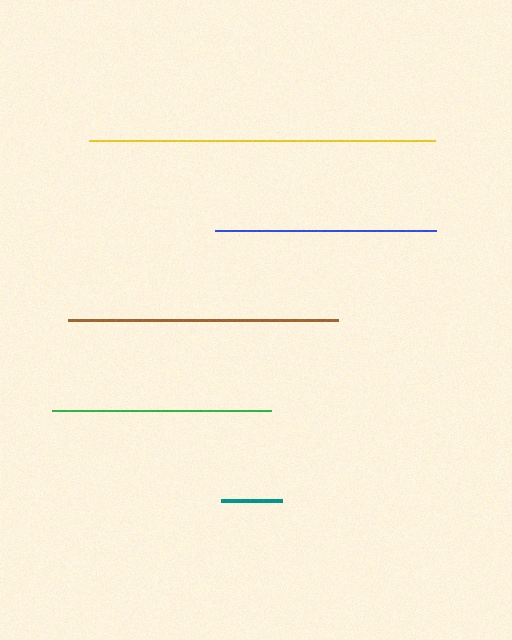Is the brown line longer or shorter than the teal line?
The brown line is longer than the teal line.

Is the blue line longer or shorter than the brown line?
The brown line is longer than the blue line.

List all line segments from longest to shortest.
From longest to shortest: yellow, brown, blue, green, teal.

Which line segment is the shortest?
The teal line is the shortest at approximately 61 pixels.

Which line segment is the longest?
The yellow line is the longest at approximately 347 pixels.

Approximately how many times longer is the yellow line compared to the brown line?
The yellow line is approximately 1.3 times the length of the brown line.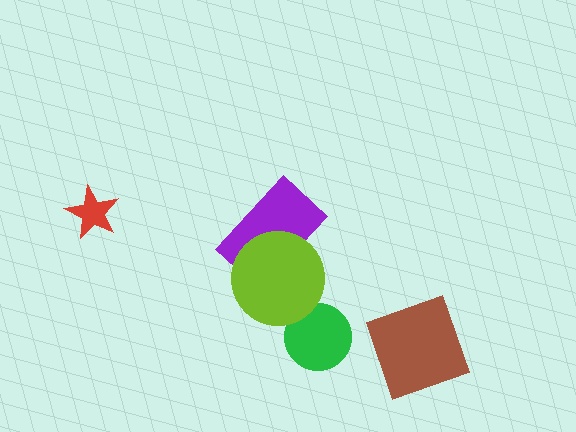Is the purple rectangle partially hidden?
Yes, it is partially covered by another shape.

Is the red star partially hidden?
No, no other shape covers it.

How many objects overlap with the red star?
0 objects overlap with the red star.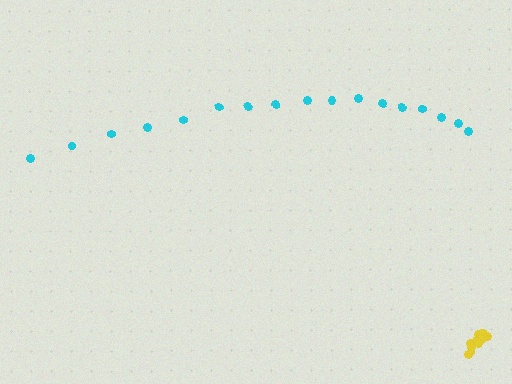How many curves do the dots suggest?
There are 2 distinct paths.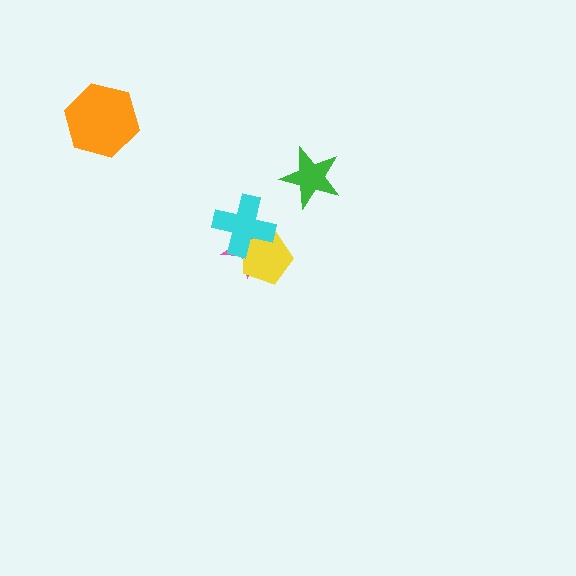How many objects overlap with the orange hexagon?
0 objects overlap with the orange hexagon.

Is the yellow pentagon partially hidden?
Yes, it is partially covered by another shape.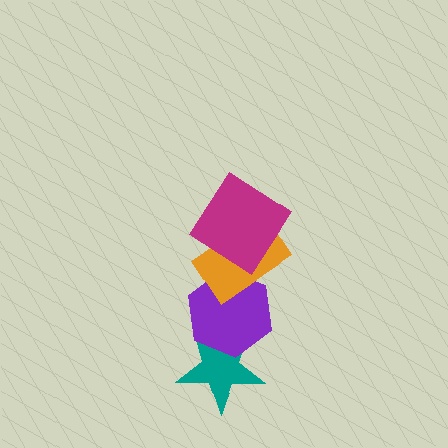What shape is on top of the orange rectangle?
The magenta diamond is on top of the orange rectangle.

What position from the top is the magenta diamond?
The magenta diamond is 1st from the top.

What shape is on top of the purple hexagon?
The orange rectangle is on top of the purple hexagon.